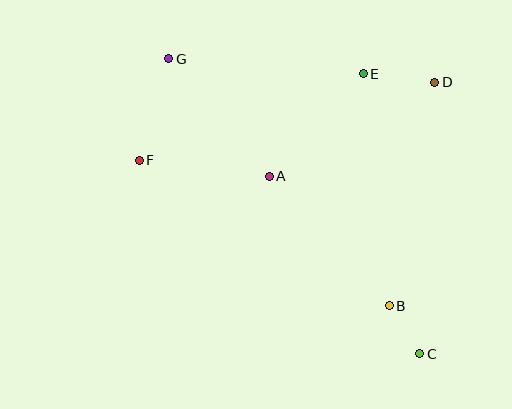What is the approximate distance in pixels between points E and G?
The distance between E and G is approximately 195 pixels.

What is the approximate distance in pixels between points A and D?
The distance between A and D is approximately 190 pixels.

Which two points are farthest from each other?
Points C and G are farthest from each other.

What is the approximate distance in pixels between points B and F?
The distance between B and F is approximately 289 pixels.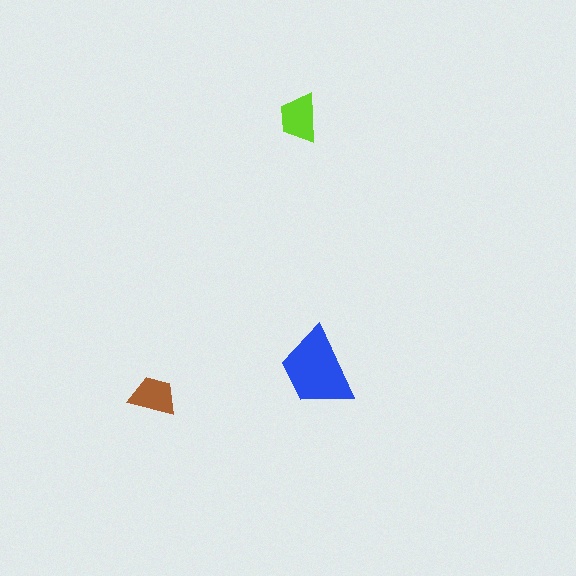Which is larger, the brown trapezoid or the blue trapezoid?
The blue one.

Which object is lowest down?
The brown trapezoid is bottommost.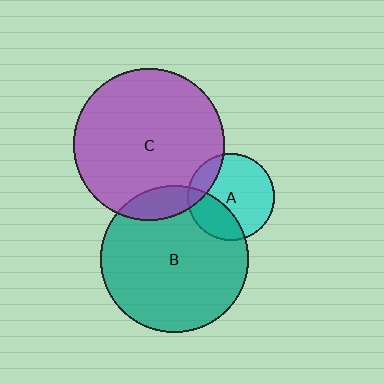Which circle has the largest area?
Circle C (purple).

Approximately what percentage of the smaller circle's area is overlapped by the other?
Approximately 30%.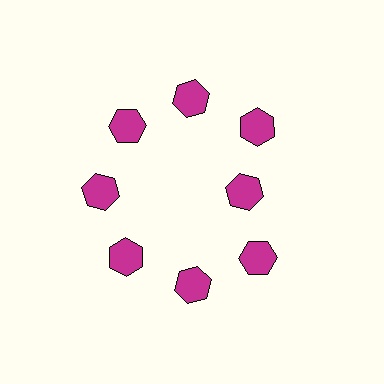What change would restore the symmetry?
The symmetry would be restored by moving it outward, back onto the ring so that all 8 hexagons sit at equal angles and equal distance from the center.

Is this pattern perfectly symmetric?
No. The 8 magenta hexagons are arranged in a ring, but one element near the 3 o'clock position is pulled inward toward the center, breaking the 8-fold rotational symmetry.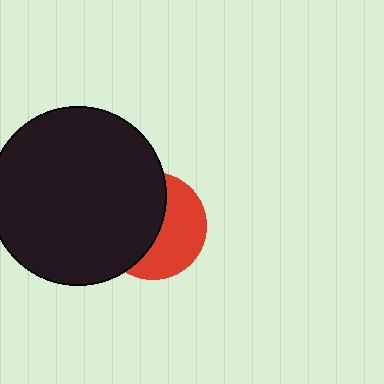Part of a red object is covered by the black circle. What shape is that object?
It is a circle.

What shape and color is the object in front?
The object in front is a black circle.